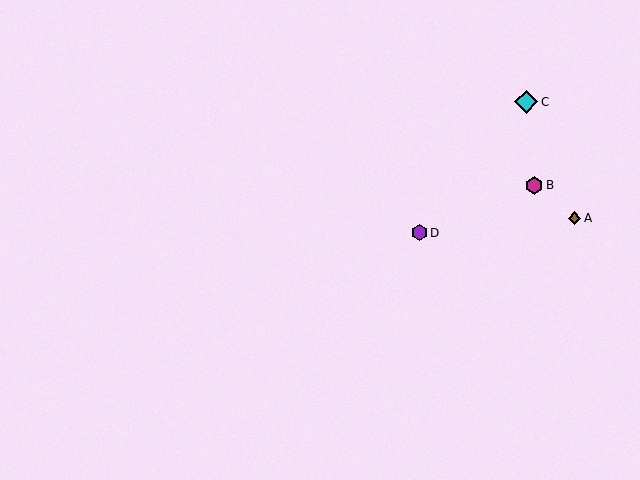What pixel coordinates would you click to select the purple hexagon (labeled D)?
Click at (419, 233) to select the purple hexagon D.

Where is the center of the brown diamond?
The center of the brown diamond is at (574, 218).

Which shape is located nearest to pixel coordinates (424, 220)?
The purple hexagon (labeled D) at (419, 233) is nearest to that location.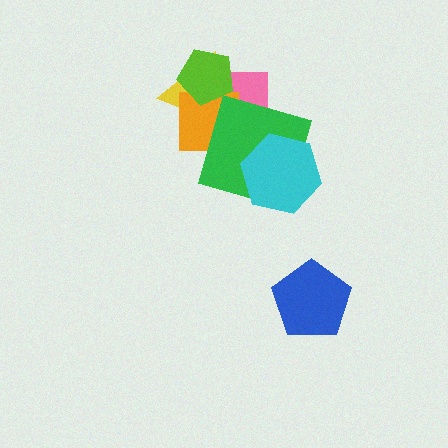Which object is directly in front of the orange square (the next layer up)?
The lime pentagon is directly in front of the orange square.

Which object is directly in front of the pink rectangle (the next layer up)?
The orange square is directly in front of the pink rectangle.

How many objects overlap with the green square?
3 objects overlap with the green square.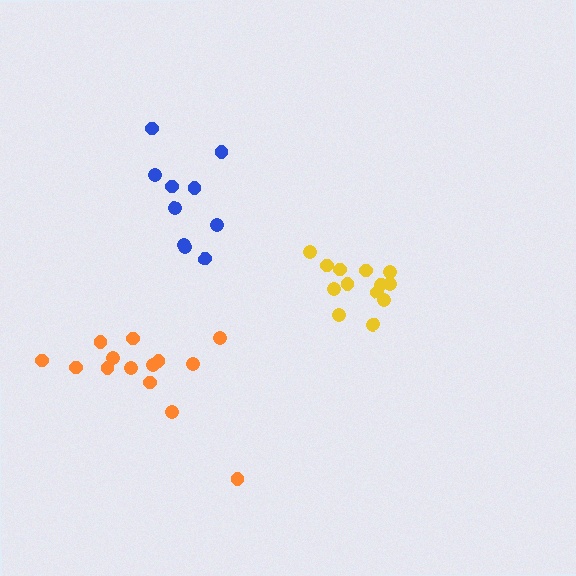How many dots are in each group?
Group 1: 10 dots, Group 2: 13 dots, Group 3: 14 dots (37 total).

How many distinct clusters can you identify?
There are 3 distinct clusters.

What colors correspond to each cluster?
The clusters are colored: blue, yellow, orange.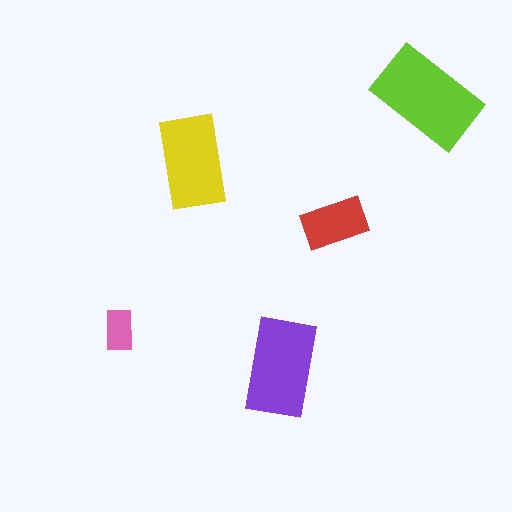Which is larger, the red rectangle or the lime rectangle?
The lime one.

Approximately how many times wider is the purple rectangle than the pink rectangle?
About 2.5 times wider.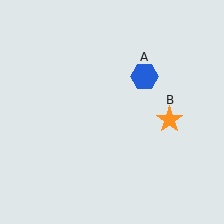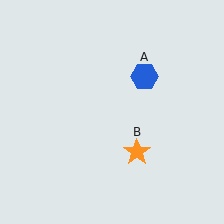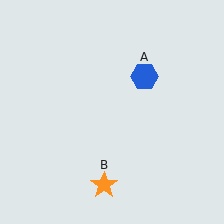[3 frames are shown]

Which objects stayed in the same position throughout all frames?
Blue hexagon (object A) remained stationary.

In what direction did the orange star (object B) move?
The orange star (object B) moved down and to the left.